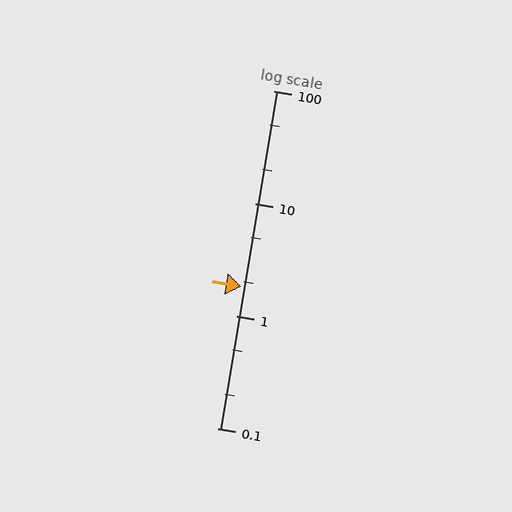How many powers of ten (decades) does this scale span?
The scale spans 3 decades, from 0.1 to 100.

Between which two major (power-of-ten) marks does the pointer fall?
The pointer is between 1 and 10.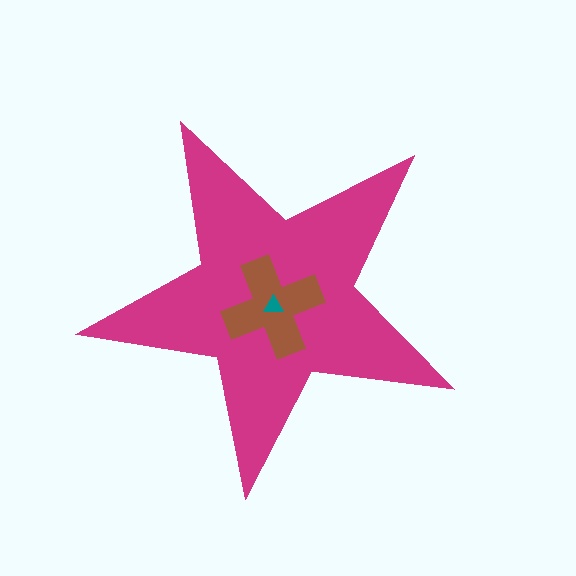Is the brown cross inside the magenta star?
Yes.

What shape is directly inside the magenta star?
The brown cross.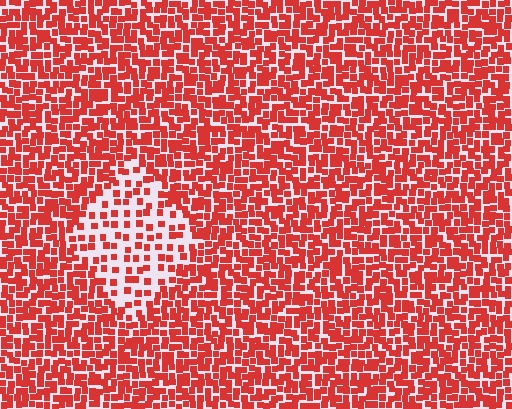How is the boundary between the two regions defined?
The boundary is defined by a change in element density (approximately 2.3x ratio). All elements are the same color, size, and shape.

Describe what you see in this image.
The image contains small red elements arranged at two different densities. A diamond-shaped region is visible where the elements are less densely packed than the surrounding area.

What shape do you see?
I see a diamond.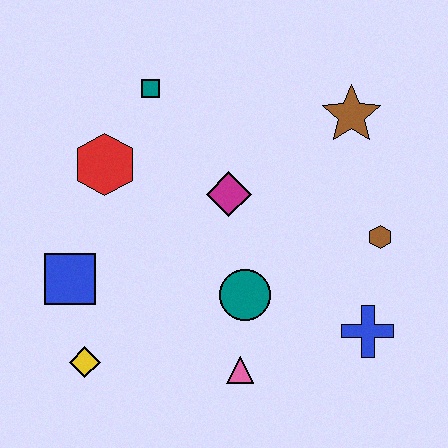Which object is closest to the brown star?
The brown hexagon is closest to the brown star.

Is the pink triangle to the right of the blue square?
Yes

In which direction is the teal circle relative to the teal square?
The teal circle is below the teal square.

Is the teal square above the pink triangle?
Yes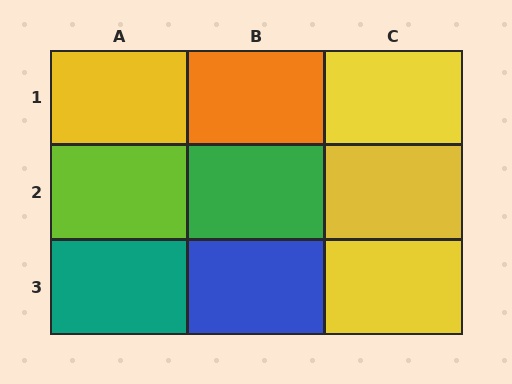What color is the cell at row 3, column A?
Teal.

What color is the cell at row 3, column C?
Yellow.